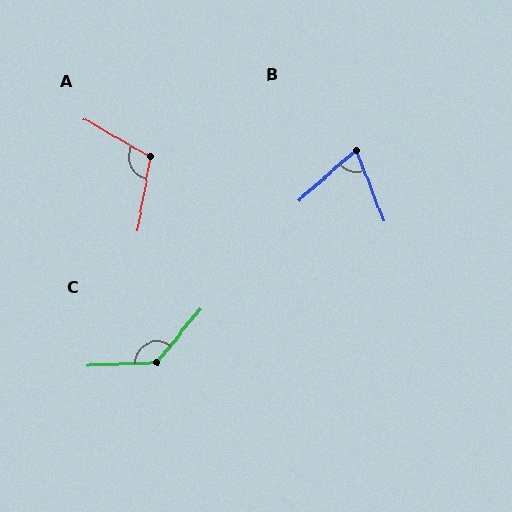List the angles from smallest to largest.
B (70°), A (110°), C (132°).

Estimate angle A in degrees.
Approximately 110 degrees.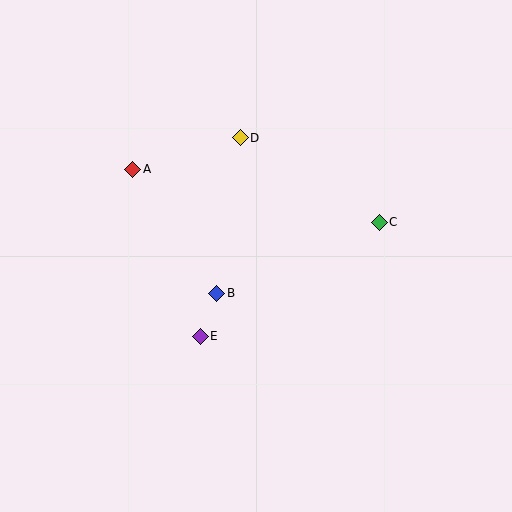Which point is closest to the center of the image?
Point B at (217, 293) is closest to the center.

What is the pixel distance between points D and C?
The distance between D and C is 163 pixels.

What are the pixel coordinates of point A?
Point A is at (133, 169).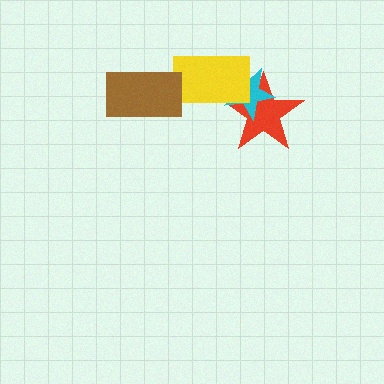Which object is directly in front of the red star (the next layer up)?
The cyan star is directly in front of the red star.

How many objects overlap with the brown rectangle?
0 objects overlap with the brown rectangle.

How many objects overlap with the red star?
2 objects overlap with the red star.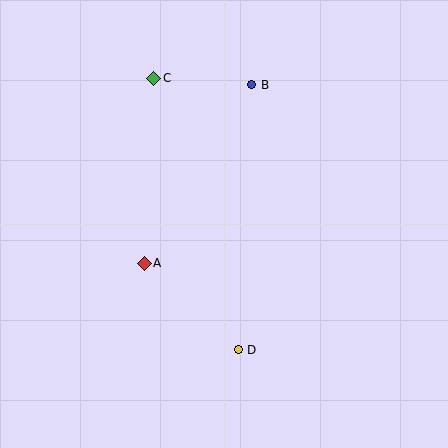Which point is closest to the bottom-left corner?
Point A is closest to the bottom-left corner.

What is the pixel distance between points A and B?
The distance between A and B is 209 pixels.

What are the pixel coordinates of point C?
Point C is at (154, 78).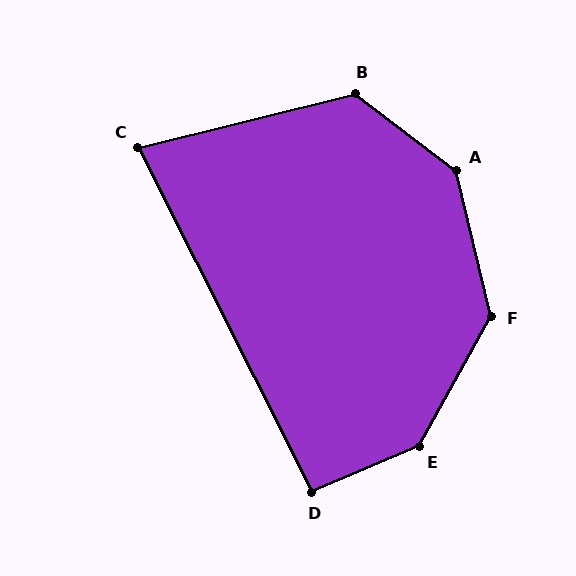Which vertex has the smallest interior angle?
C, at approximately 77 degrees.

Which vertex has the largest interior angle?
E, at approximately 142 degrees.